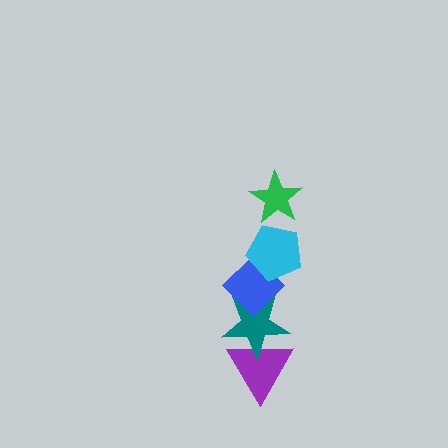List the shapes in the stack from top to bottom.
From top to bottom: the green star, the cyan pentagon, the blue diamond, the teal star, the purple triangle.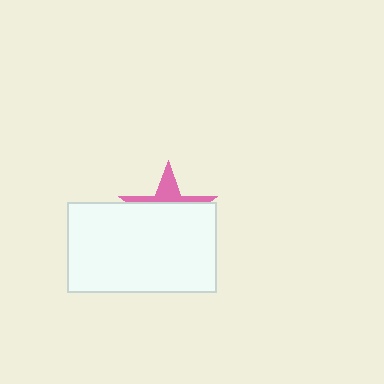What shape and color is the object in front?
The object in front is a white rectangle.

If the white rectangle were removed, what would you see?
You would see the complete pink star.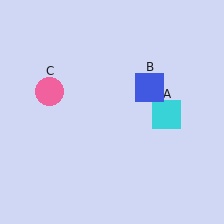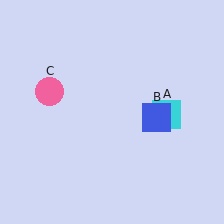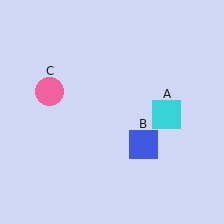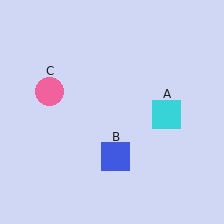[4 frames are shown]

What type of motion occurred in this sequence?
The blue square (object B) rotated clockwise around the center of the scene.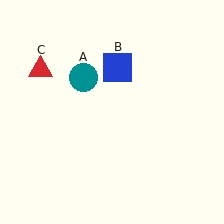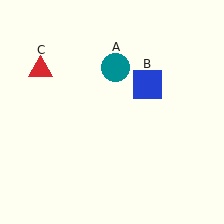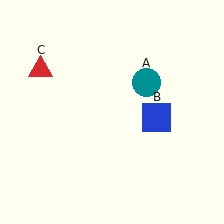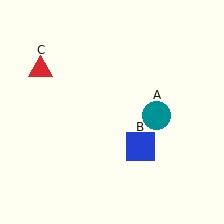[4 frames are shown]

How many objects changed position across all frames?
2 objects changed position: teal circle (object A), blue square (object B).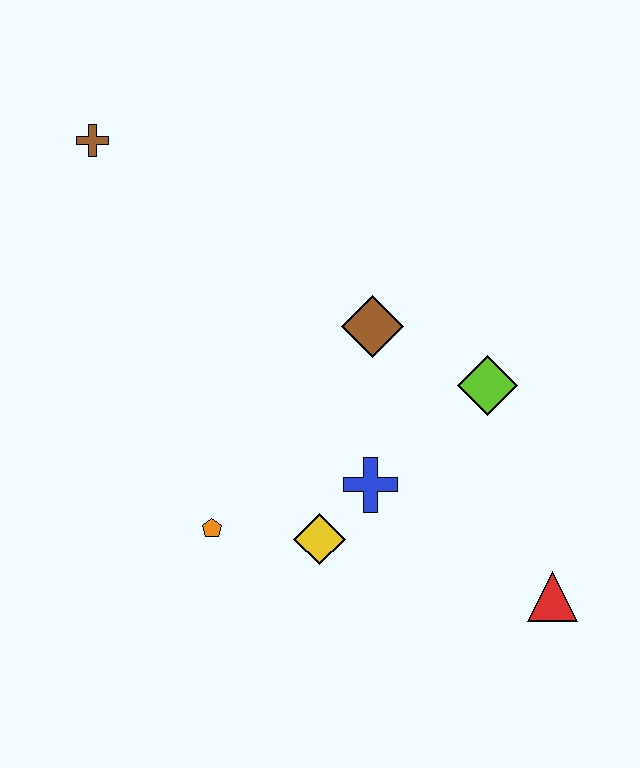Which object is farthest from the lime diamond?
The brown cross is farthest from the lime diamond.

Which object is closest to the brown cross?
The brown diamond is closest to the brown cross.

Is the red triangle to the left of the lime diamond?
No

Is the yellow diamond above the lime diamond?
No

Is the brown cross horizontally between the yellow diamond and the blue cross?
No